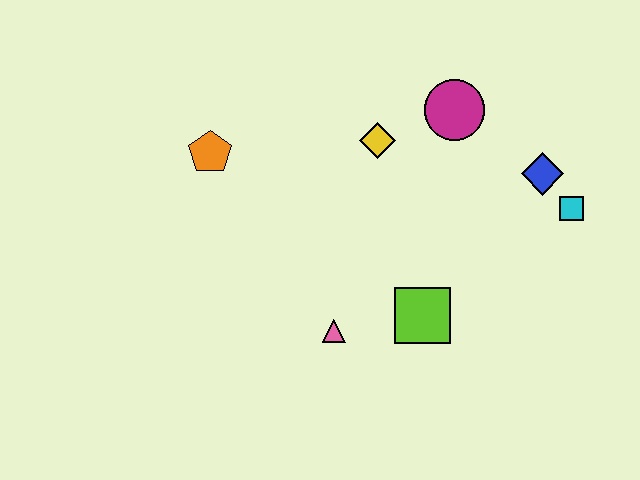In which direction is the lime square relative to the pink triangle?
The lime square is to the right of the pink triangle.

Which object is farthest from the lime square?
The orange pentagon is farthest from the lime square.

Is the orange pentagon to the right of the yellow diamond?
No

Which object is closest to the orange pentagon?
The yellow diamond is closest to the orange pentagon.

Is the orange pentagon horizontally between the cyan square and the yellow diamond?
No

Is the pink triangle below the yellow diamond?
Yes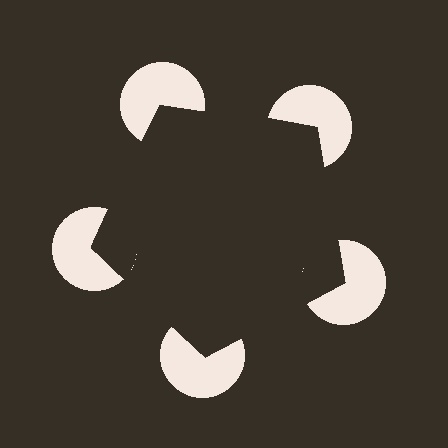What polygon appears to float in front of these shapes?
An illusory pentagon — its edges are inferred from the aligned wedge cuts in the pac-man discs, not physically drawn.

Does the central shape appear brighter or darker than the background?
It typically appears slightly darker than the background, even though no actual brightness change is drawn.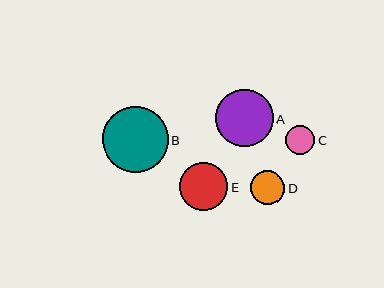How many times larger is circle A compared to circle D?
Circle A is approximately 1.7 times the size of circle D.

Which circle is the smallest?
Circle C is the smallest with a size of approximately 29 pixels.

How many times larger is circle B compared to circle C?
Circle B is approximately 2.3 times the size of circle C.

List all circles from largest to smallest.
From largest to smallest: B, A, E, D, C.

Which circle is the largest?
Circle B is the largest with a size of approximately 66 pixels.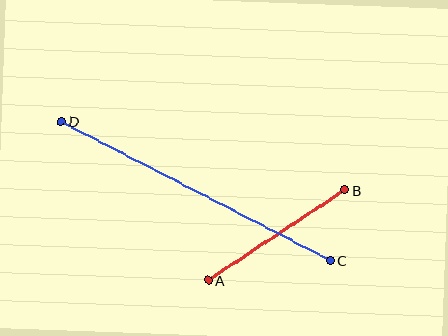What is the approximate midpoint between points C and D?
The midpoint is at approximately (196, 191) pixels.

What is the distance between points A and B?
The distance is approximately 164 pixels.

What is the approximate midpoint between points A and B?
The midpoint is at approximately (277, 235) pixels.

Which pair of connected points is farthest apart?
Points C and D are farthest apart.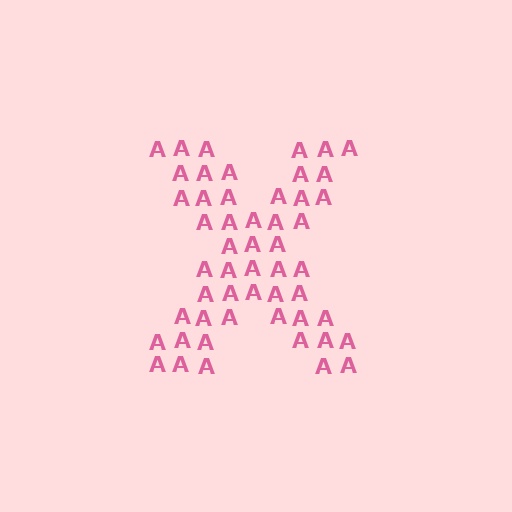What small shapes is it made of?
It is made of small letter A's.